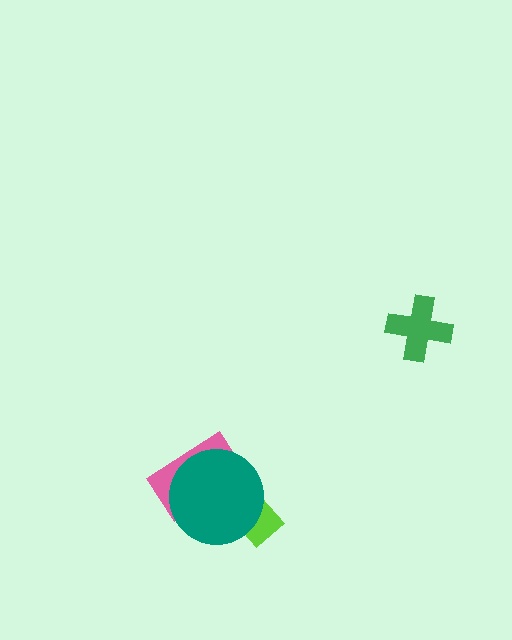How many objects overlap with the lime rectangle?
2 objects overlap with the lime rectangle.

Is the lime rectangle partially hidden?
Yes, it is partially covered by another shape.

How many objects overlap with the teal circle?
2 objects overlap with the teal circle.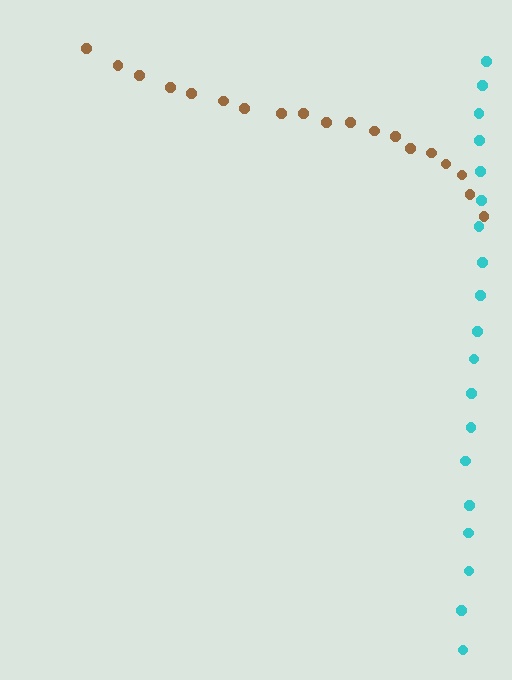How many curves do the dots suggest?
There are 2 distinct paths.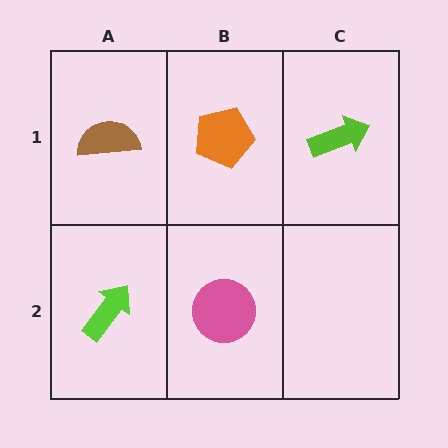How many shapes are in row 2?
2 shapes.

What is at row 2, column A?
A lime arrow.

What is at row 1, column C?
A lime arrow.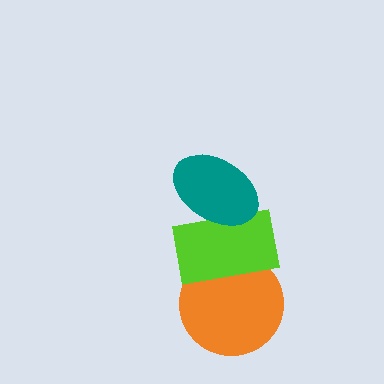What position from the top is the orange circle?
The orange circle is 3rd from the top.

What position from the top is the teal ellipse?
The teal ellipse is 1st from the top.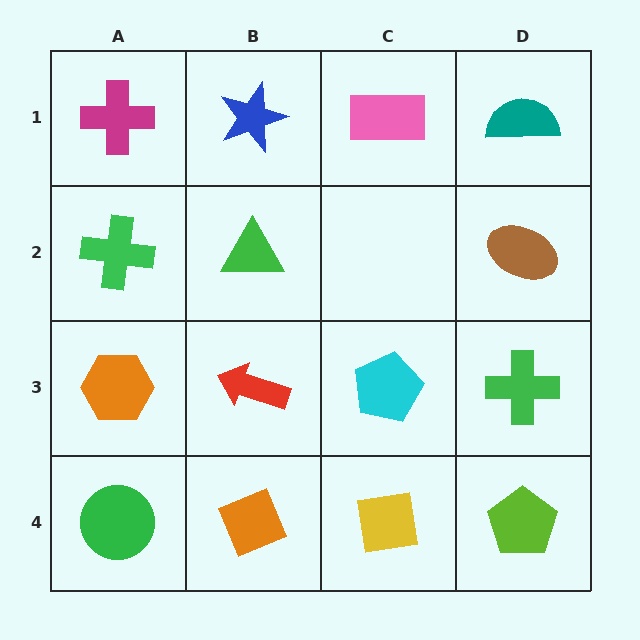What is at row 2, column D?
A brown ellipse.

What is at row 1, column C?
A pink rectangle.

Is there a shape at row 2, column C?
No, that cell is empty.